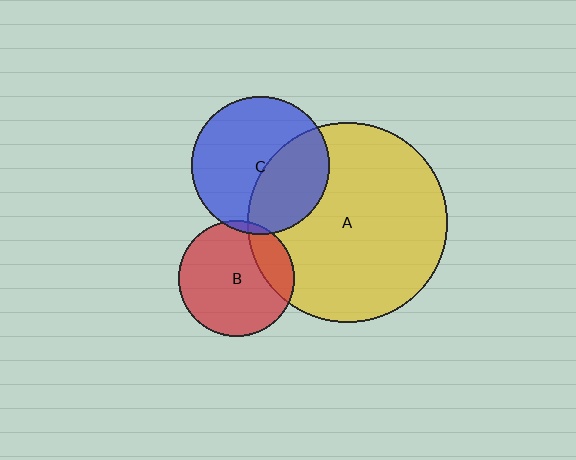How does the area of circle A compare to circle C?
Approximately 2.1 times.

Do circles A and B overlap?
Yes.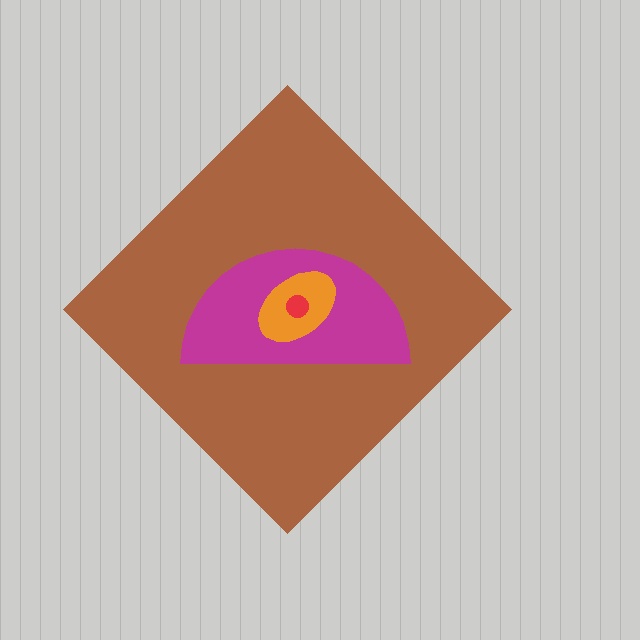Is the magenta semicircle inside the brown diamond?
Yes.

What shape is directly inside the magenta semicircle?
The orange ellipse.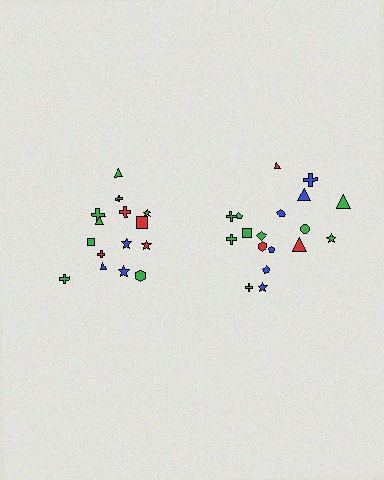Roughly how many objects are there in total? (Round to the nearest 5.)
Roughly 35 objects in total.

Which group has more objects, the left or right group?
The right group.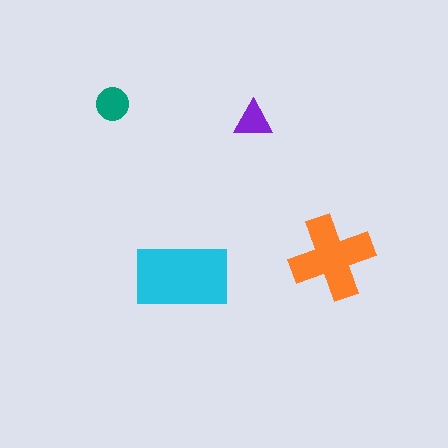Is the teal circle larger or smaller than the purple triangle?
Larger.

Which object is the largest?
The cyan rectangle.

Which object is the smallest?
The purple triangle.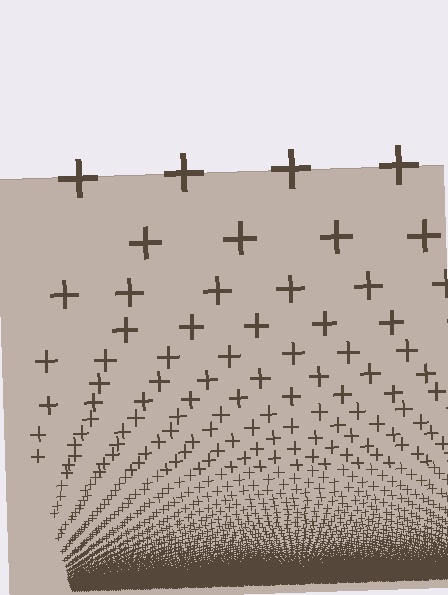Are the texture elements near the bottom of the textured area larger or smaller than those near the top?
Smaller. The gradient is inverted — elements near the bottom are smaller and denser.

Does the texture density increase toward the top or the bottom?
Density increases toward the bottom.